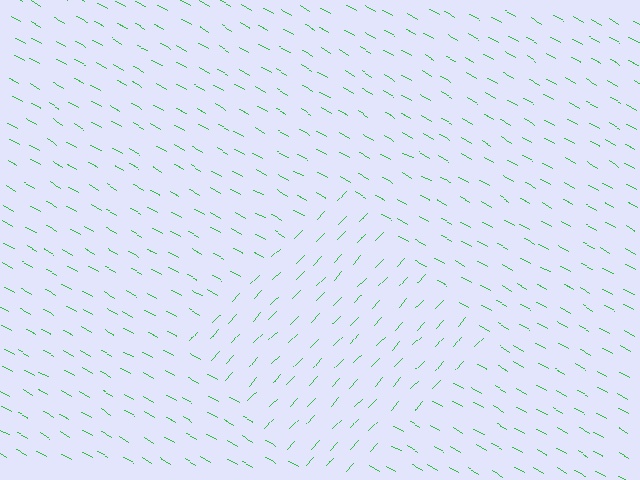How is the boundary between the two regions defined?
The boundary is defined purely by a change in line orientation (approximately 76 degrees difference). All lines are the same color and thickness.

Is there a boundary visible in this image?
Yes, there is a texture boundary formed by a change in line orientation.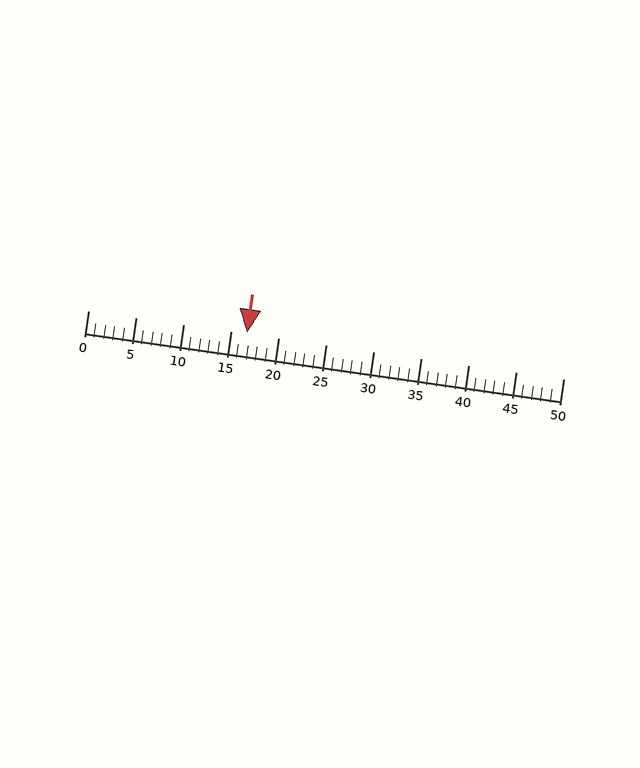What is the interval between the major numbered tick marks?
The major tick marks are spaced 5 units apart.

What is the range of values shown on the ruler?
The ruler shows values from 0 to 50.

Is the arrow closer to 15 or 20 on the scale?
The arrow is closer to 15.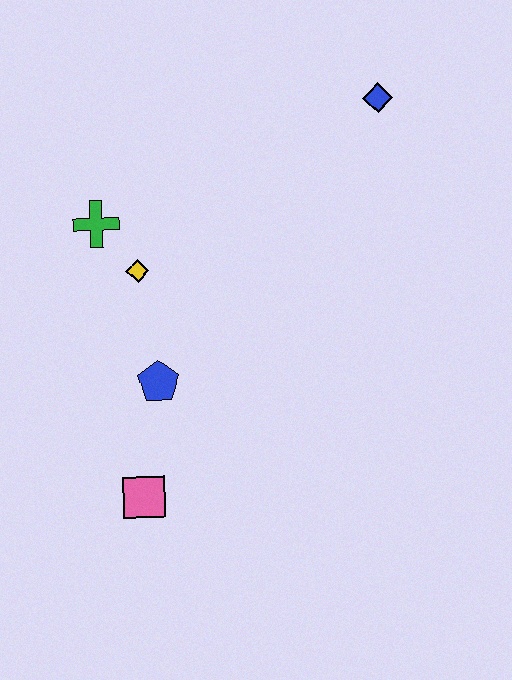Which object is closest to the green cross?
The yellow diamond is closest to the green cross.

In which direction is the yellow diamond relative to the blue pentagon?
The yellow diamond is above the blue pentagon.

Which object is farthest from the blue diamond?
The pink square is farthest from the blue diamond.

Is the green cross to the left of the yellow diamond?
Yes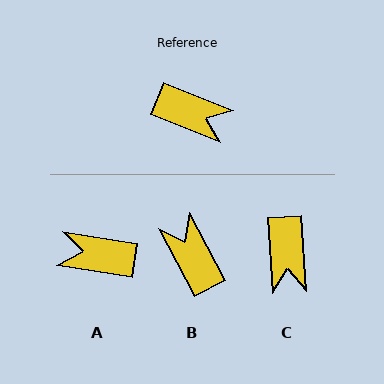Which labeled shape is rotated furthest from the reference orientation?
A, about 168 degrees away.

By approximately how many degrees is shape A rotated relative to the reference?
Approximately 168 degrees clockwise.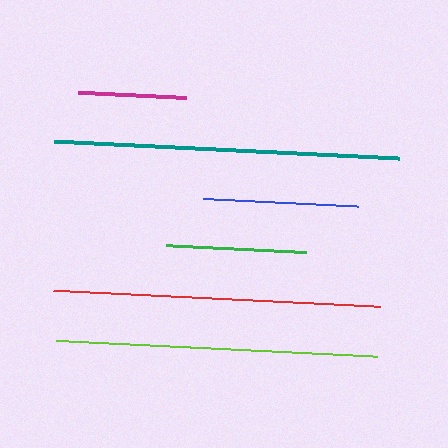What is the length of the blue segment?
The blue segment is approximately 155 pixels long.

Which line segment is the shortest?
The magenta line is the shortest at approximately 109 pixels.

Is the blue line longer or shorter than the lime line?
The lime line is longer than the blue line.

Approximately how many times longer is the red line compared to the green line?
The red line is approximately 2.3 times the length of the green line.